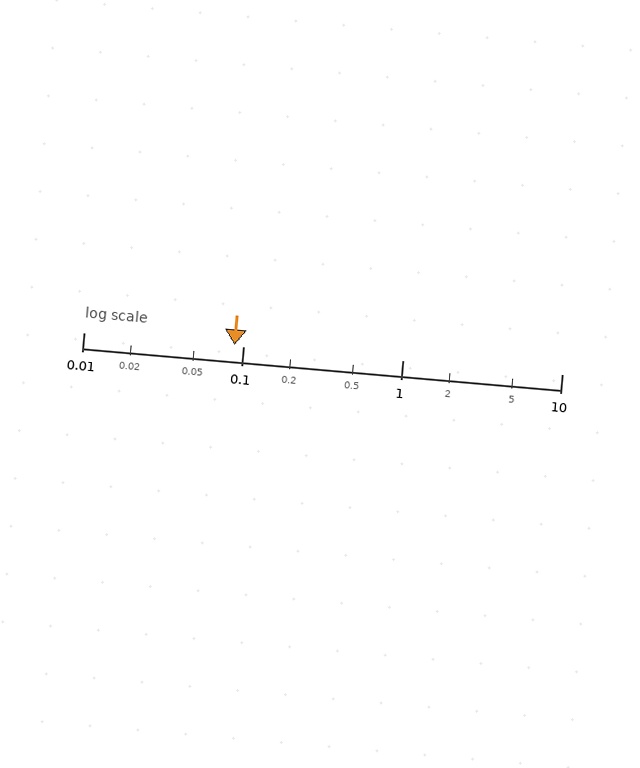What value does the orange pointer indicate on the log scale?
The pointer indicates approximately 0.088.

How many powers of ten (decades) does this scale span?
The scale spans 3 decades, from 0.01 to 10.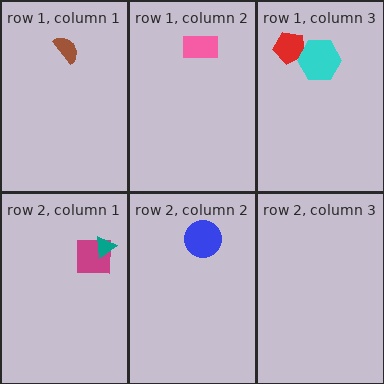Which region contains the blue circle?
The row 2, column 2 region.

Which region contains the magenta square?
The row 2, column 1 region.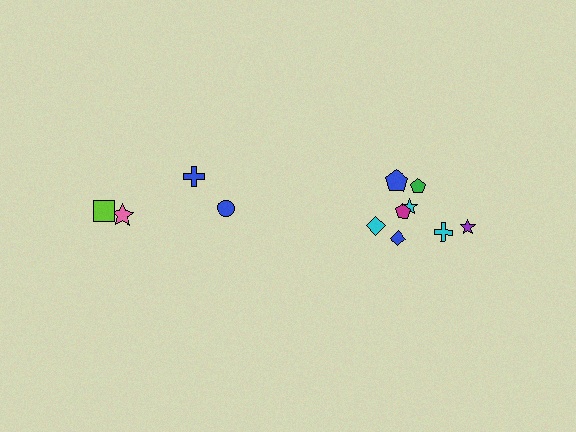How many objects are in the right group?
There are 8 objects.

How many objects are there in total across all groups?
There are 12 objects.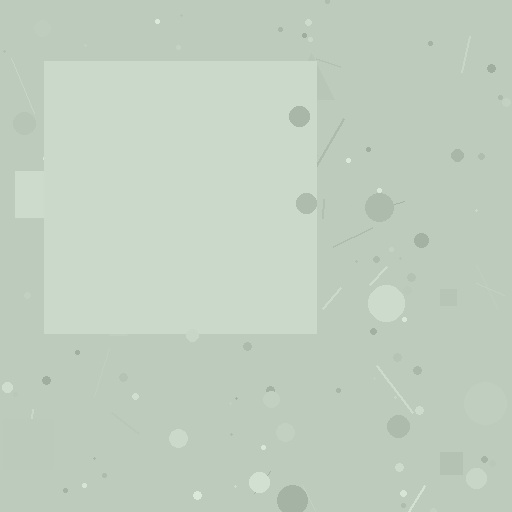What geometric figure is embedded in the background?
A square is embedded in the background.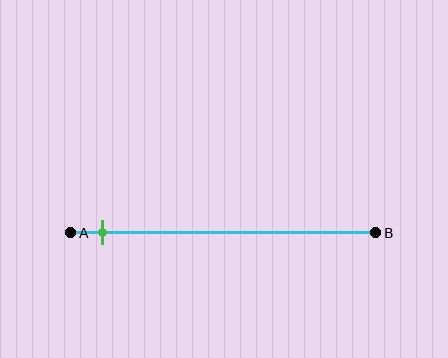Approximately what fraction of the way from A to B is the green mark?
The green mark is approximately 10% of the way from A to B.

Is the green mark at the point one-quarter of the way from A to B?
No, the mark is at about 10% from A, not at the 25% one-quarter point.